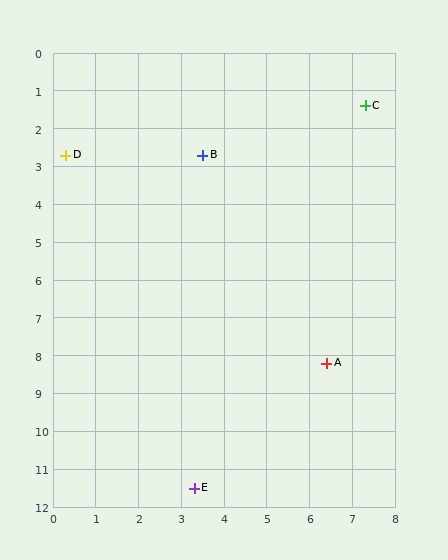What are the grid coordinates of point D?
Point D is at approximately (0.3, 2.7).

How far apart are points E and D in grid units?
Points E and D are about 9.3 grid units apart.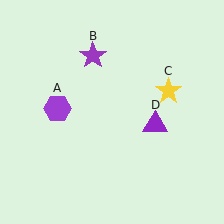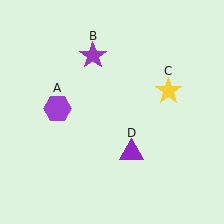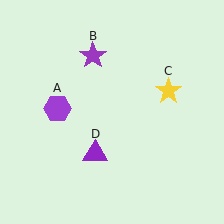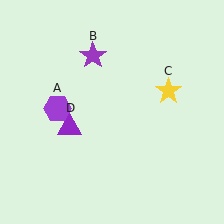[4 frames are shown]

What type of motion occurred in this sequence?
The purple triangle (object D) rotated clockwise around the center of the scene.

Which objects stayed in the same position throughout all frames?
Purple hexagon (object A) and purple star (object B) and yellow star (object C) remained stationary.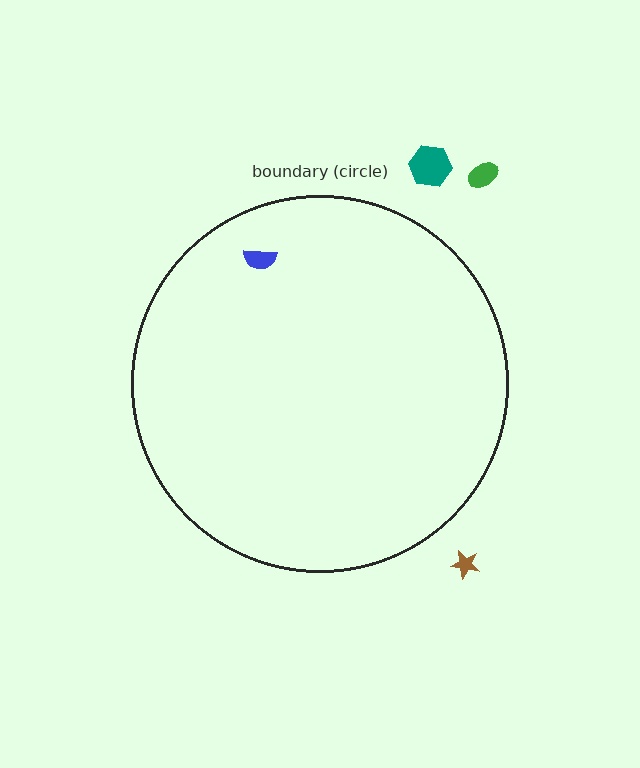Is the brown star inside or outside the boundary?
Outside.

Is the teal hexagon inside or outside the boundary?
Outside.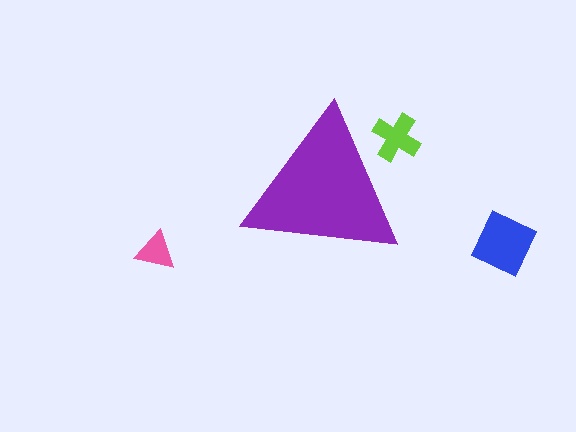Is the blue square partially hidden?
No, the blue square is fully visible.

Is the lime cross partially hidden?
Yes, the lime cross is partially hidden behind the purple triangle.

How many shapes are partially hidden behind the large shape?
1 shape is partially hidden.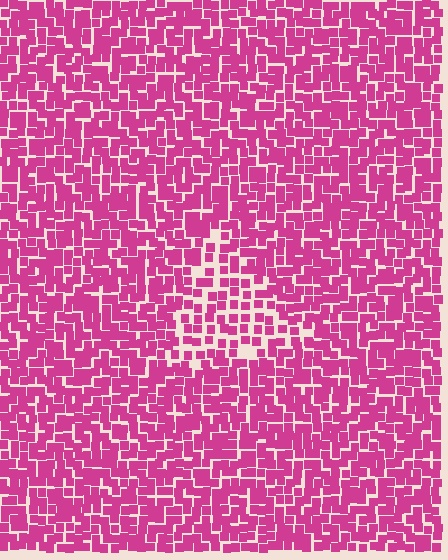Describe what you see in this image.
The image contains small magenta elements arranged at two different densities. A triangle-shaped region is visible where the elements are less densely packed than the surrounding area.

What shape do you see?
I see a triangle.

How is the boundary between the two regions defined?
The boundary is defined by a change in element density (approximately 1.7x ratio). All elements are the same color, size, and shape.